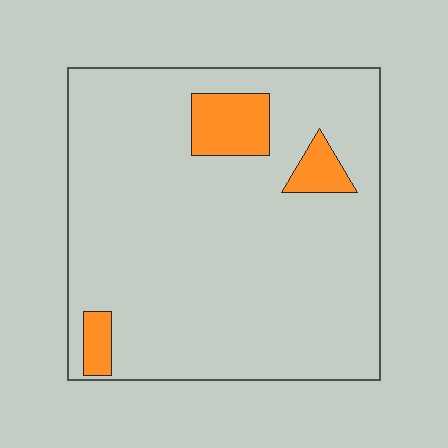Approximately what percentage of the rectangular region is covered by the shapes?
Approximately 10%.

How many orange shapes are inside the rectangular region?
3.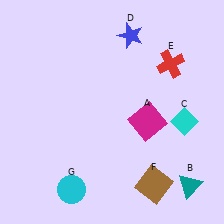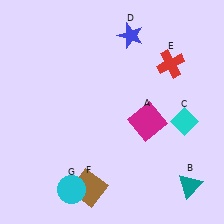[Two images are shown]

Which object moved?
The brown square (F) moved left.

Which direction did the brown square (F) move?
The brown square (F) moved left.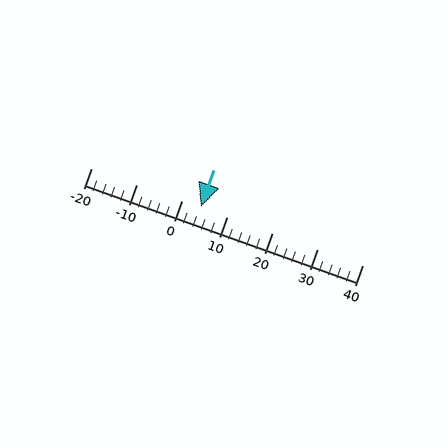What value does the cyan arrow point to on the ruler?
The cyan arrow points to approximately 4.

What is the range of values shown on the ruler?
The ruler shows values from -20 to 40.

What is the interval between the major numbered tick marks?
The major tick marks are spaced 10 units apart.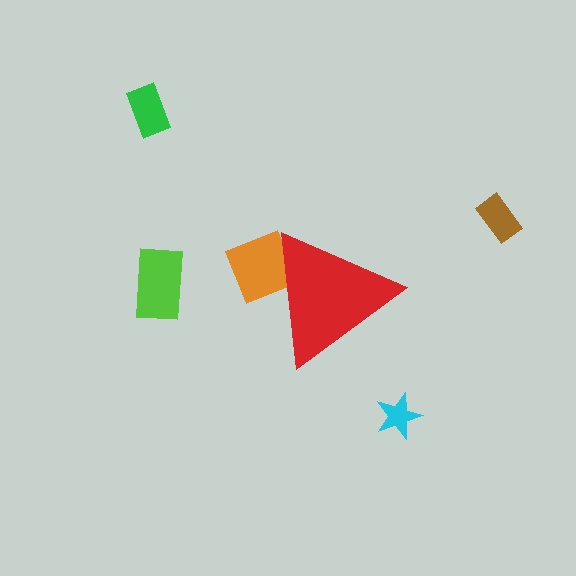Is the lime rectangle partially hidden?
No, the lime rectangle is fully visible.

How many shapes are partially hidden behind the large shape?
1 shape is partially hidden.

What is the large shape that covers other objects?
A red triangle.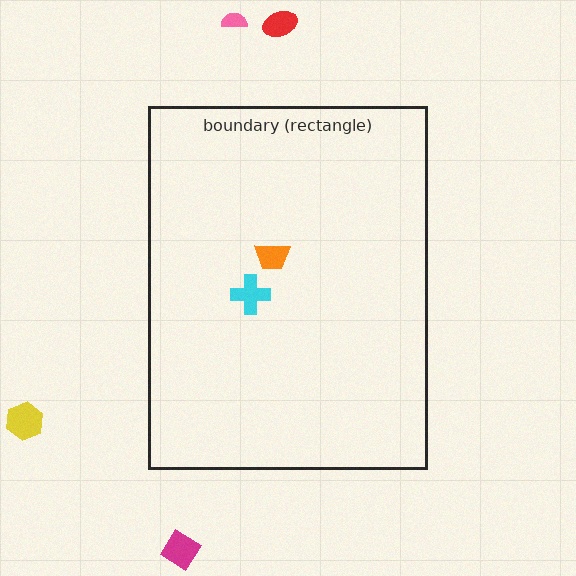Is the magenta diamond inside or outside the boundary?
Outside.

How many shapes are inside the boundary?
2 inside, 4 outside.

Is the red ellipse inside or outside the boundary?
Outside.